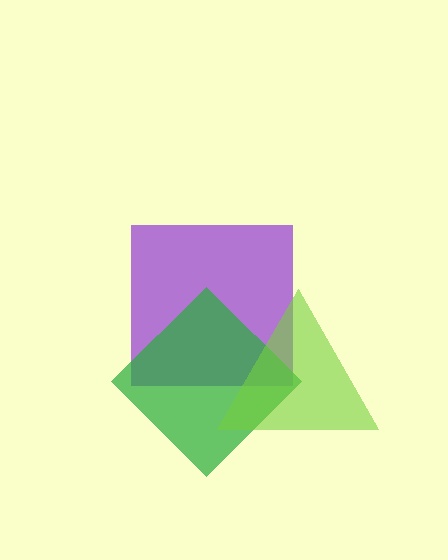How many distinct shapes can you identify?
There are 3 distinct shapes: a purple square, a green diamond, a lime triangle.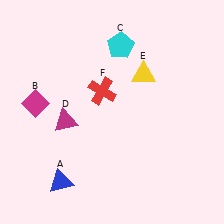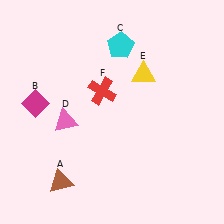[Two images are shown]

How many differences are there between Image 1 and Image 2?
There are 2 differences between the two images.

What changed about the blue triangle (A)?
In Image 1, A is blue. In Image 2, it changed to brown.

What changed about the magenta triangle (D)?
In Image 1, D is magenta. In Image 2, it changed to pink.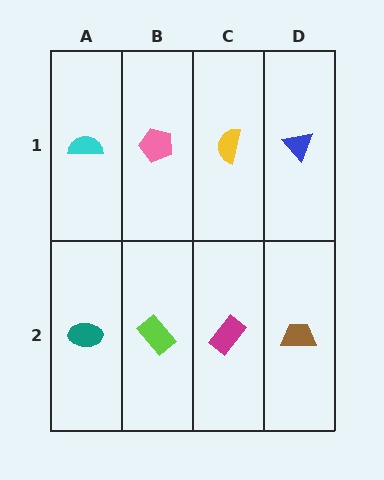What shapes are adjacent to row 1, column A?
A teal ellipse (row 2, column A), a pink pentagon (row 1, column B).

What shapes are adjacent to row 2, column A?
A cyan semicircle (row 1, column A), a lime rectangle (row 2, column B).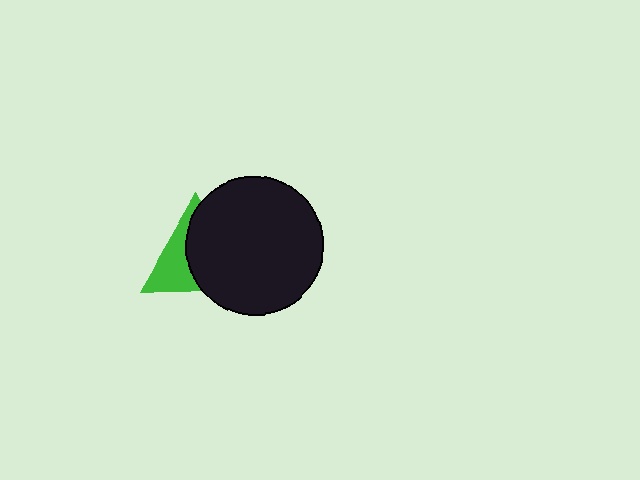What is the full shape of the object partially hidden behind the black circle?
The partially hidden object is a green triangle.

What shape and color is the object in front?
The object in front is a black circle.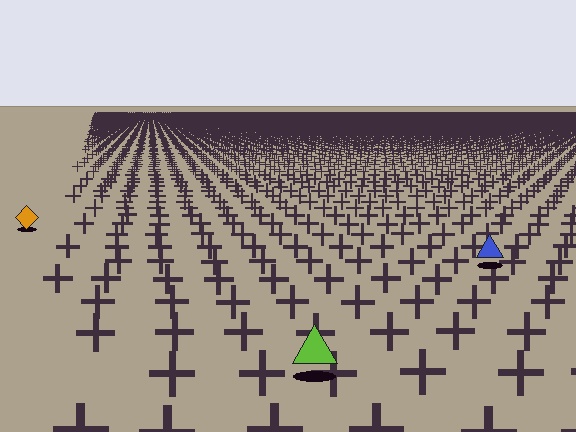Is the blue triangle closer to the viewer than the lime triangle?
No. The lime triangle is closer — you can tell from the texture gradient: the ground texture is coarser near it.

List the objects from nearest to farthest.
From nearest to farthest: the lime triangle, the blue triangle, the orange diamond.